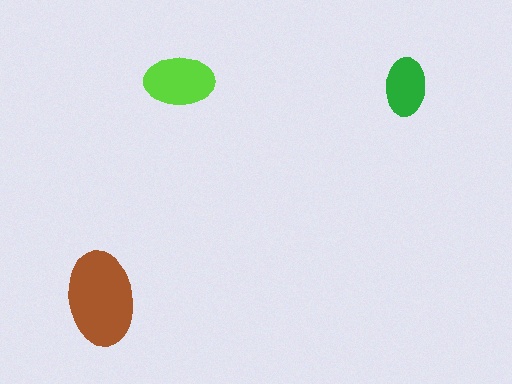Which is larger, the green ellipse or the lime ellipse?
The lime one.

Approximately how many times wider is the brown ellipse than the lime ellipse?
About 1.5 times wider.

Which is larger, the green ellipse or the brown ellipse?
The brown one.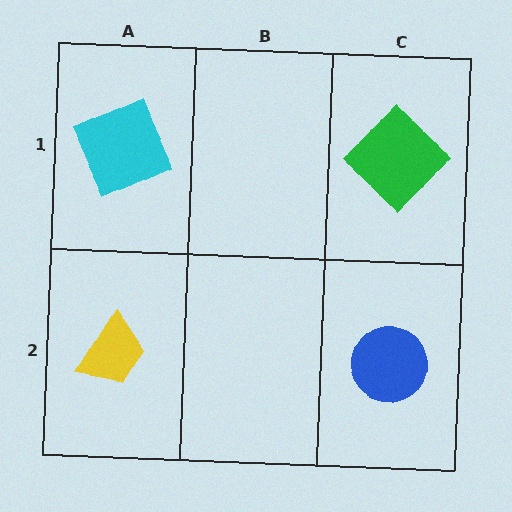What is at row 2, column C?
A blue circle.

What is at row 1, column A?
A cyan square.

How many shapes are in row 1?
2 shapes.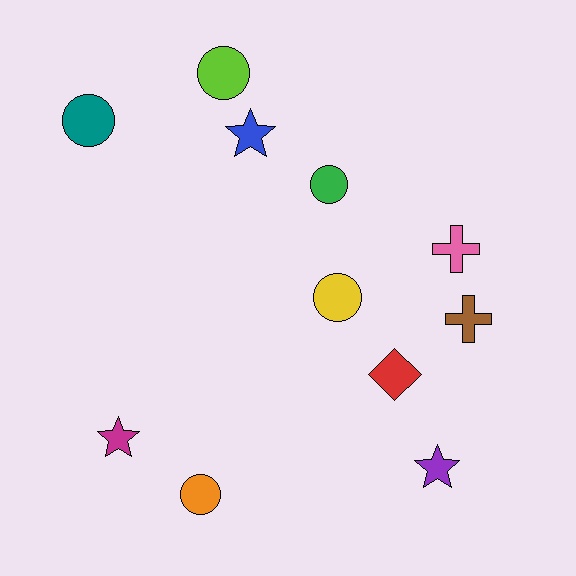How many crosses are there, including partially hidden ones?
There are 2 crosses.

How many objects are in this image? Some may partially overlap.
There are 11 objects.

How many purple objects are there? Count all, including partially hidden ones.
There is 1 purple object.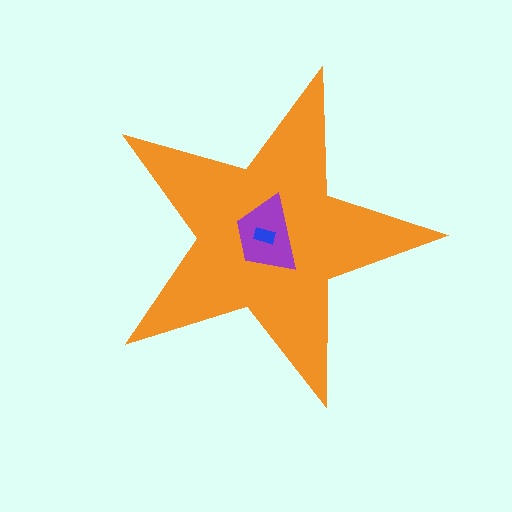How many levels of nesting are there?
3.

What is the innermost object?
The blue rectangle.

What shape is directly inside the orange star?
The purple trapezoid.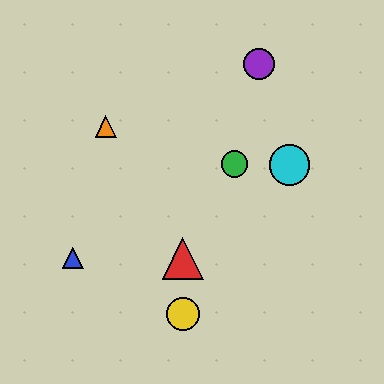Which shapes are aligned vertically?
The red triangle, the yellow circle are aligned vertically.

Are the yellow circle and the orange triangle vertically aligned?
No, the yellow circle is at x≈183 and the orange triangle is at x≈106.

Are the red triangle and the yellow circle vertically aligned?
Yes, both are at x≈183.